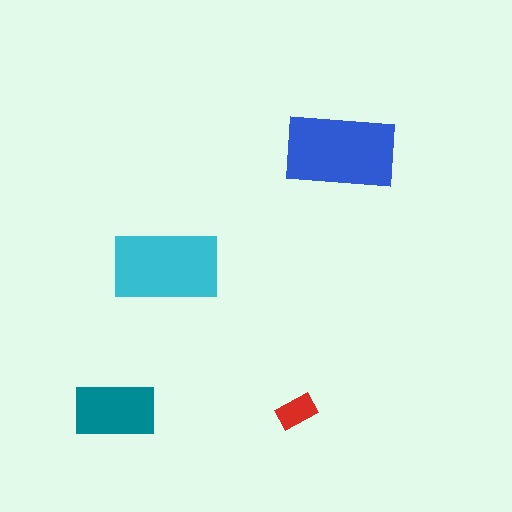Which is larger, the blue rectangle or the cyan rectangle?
The blue one.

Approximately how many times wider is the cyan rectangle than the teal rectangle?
About 1.5 times wider.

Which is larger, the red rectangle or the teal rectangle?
The teal one.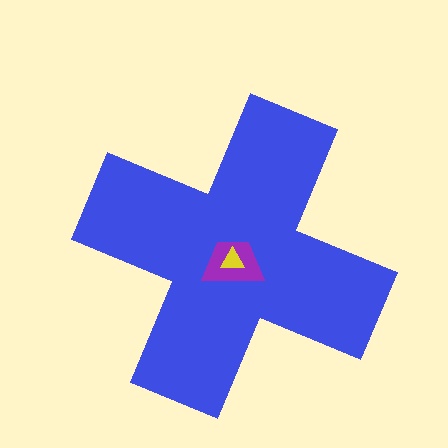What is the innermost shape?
The yellow triangle.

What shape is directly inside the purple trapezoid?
The yellow triangle.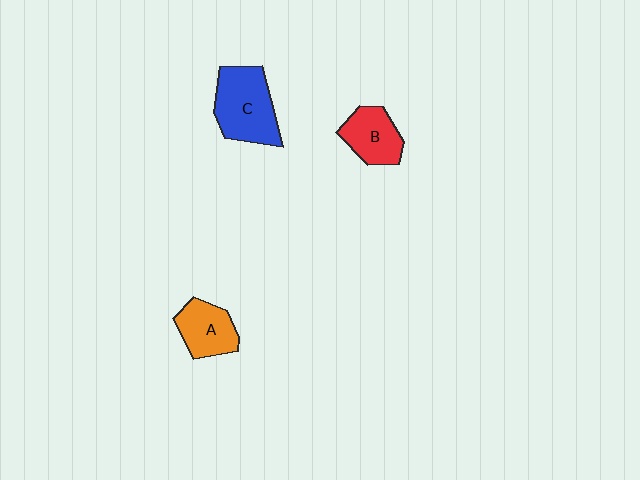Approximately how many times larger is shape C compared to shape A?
Approximately 1.5 times.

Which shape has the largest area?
Shape C (blue).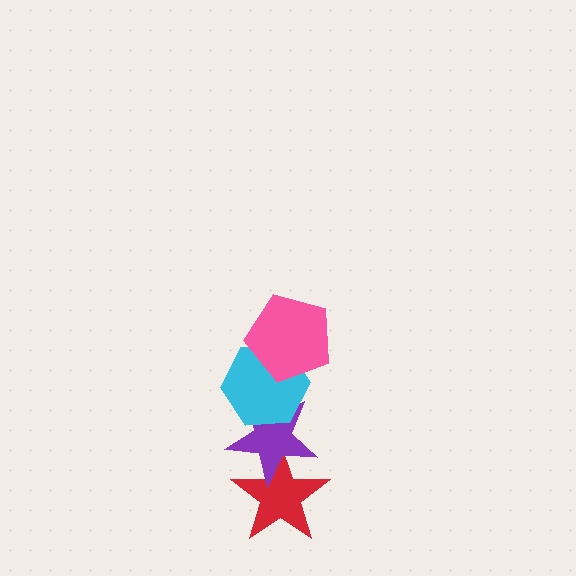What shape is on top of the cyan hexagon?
The pink pentagon is on top of the cyan hexagon.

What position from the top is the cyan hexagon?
The cyan hexagon is 2nd from the top.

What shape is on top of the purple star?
The cyan hexagon is on top of the purple star.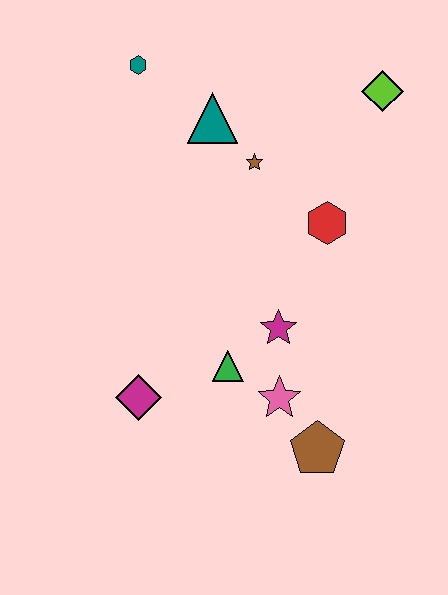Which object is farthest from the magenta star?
The teal hexagon is farthest from the magenta star.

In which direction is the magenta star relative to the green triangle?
The magenta star is to the right of the green triangle.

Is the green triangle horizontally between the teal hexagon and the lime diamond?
Yes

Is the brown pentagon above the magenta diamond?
No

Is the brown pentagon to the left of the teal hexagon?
No